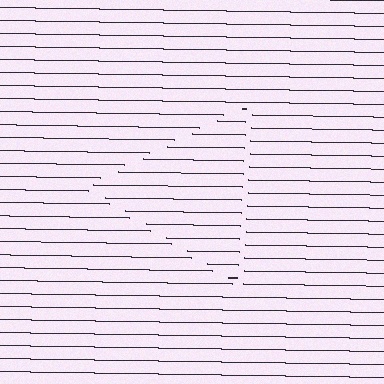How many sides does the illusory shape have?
3 sides — the line-ends trace a triangle.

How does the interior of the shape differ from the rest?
The interior of the shape contains the same grating, shifted by half a period — the contour is defined by the phase discontinuity where line-ends from the inner and outer gratings abut.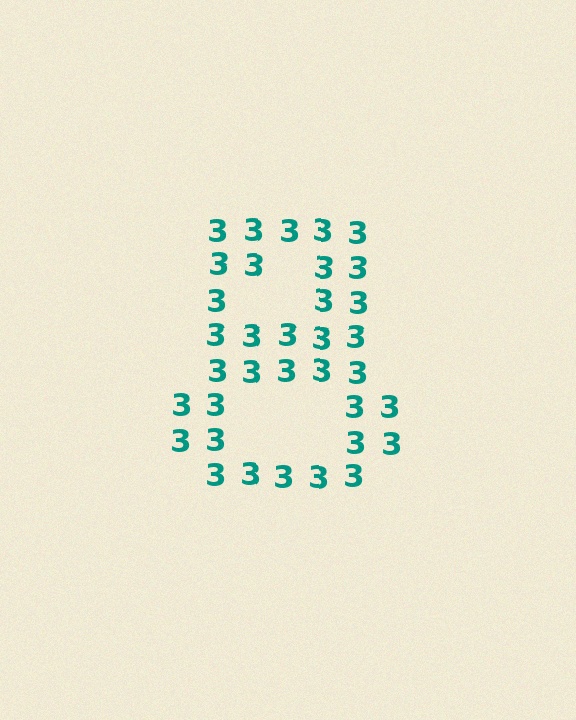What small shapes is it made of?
It is made of small digit 3's.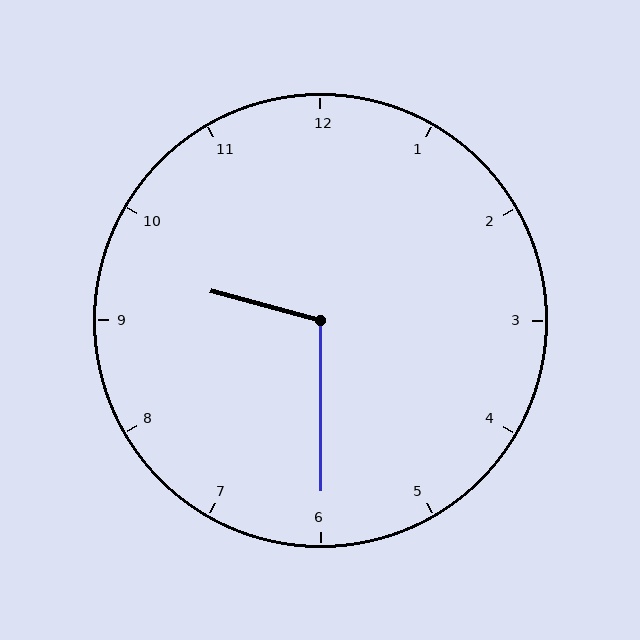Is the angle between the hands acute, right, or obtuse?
It is obtuse.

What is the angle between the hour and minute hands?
Approximately 105 degrees.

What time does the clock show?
9:30.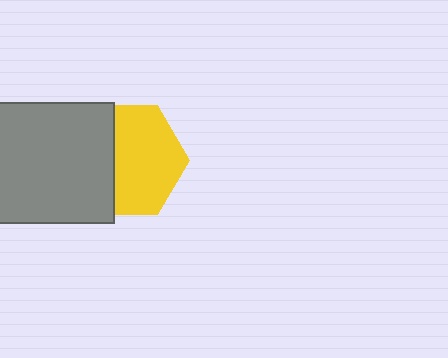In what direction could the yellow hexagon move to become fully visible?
The yellow hexagon could move right. That would shift it out from behind the gray square entirely.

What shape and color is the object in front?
The object in front is a gray square.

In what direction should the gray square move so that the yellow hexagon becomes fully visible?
The gray square should move left. That is the shortest direction to clear the overlap and leave the yellow hexagon fully visible.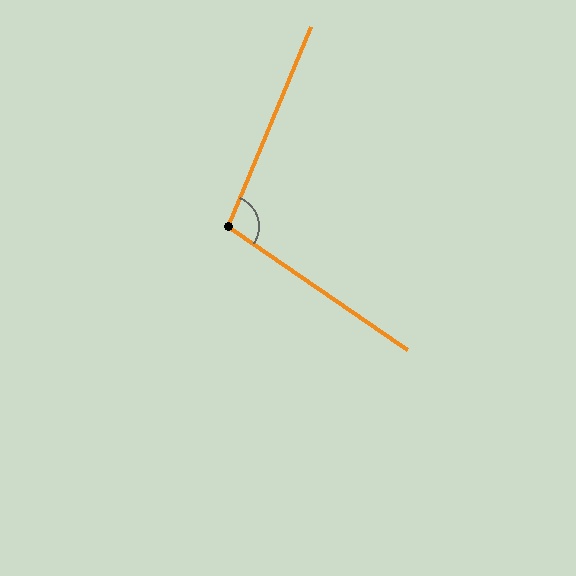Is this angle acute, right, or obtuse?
It is obtuse.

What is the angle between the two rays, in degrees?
Approximately 102 degrees.